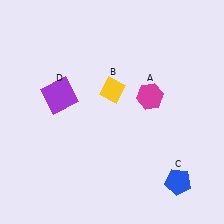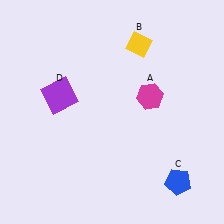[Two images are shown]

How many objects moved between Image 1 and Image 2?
1 object moved between the two images.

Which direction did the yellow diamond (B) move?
The yellow diamond (B) moved up.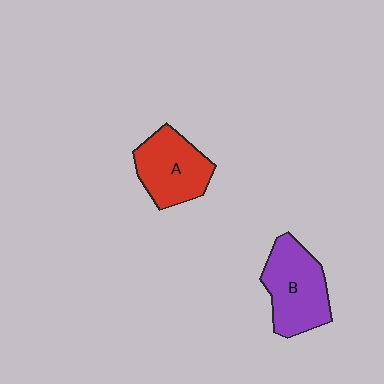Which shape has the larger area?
Shape B (purple).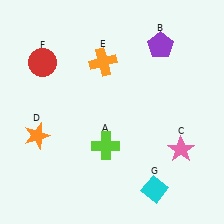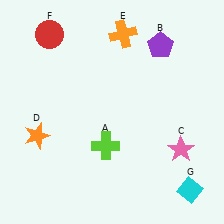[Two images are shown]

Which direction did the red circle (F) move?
The red circle (F) moved up.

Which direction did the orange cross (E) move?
The orange cross (E) moved up.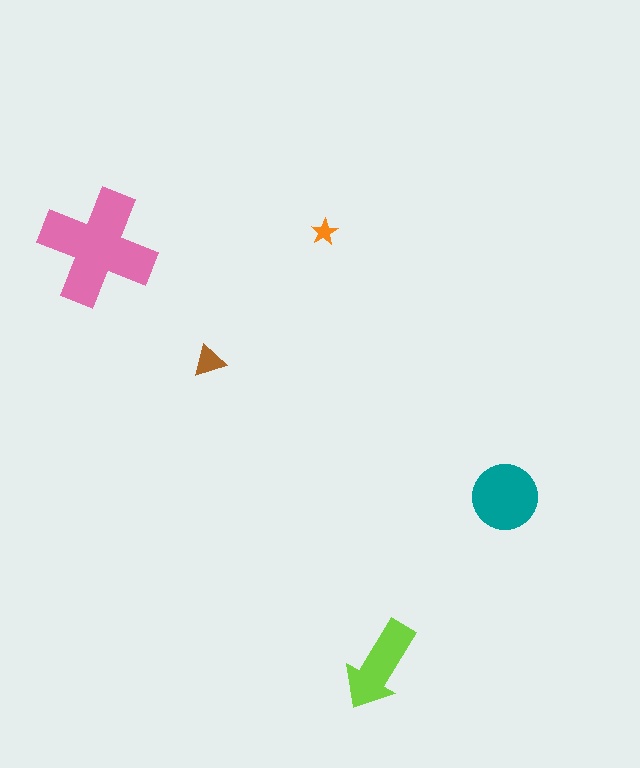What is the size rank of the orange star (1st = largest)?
5th.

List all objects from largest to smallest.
The pink cross, the teal circle, the lime arrow, the brown triangle, the orange star.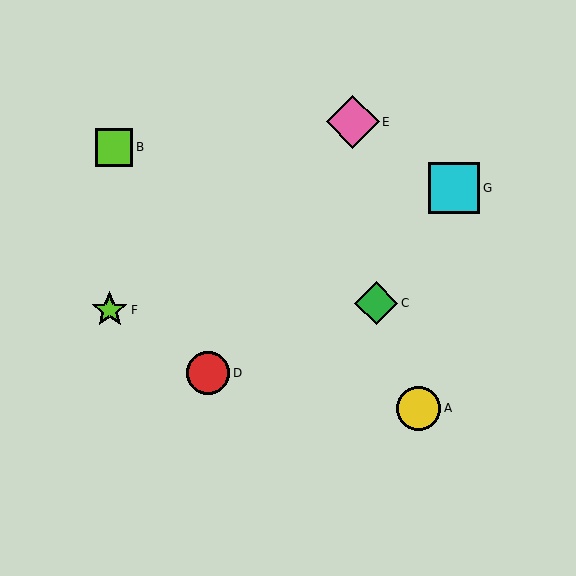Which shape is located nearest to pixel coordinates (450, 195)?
The cyan square (labeled G) at (454, 188) is nearest to that location.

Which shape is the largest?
The pink diamond (labeled E) is the largest.